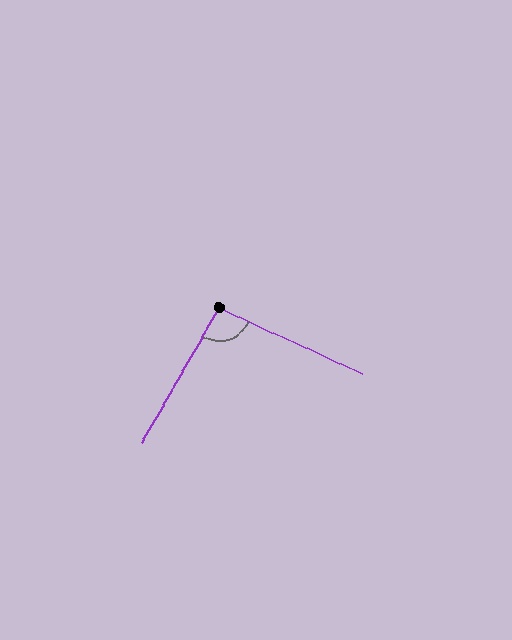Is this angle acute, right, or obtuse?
It is obtuse.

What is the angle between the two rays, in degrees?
Approximately 95 degrees.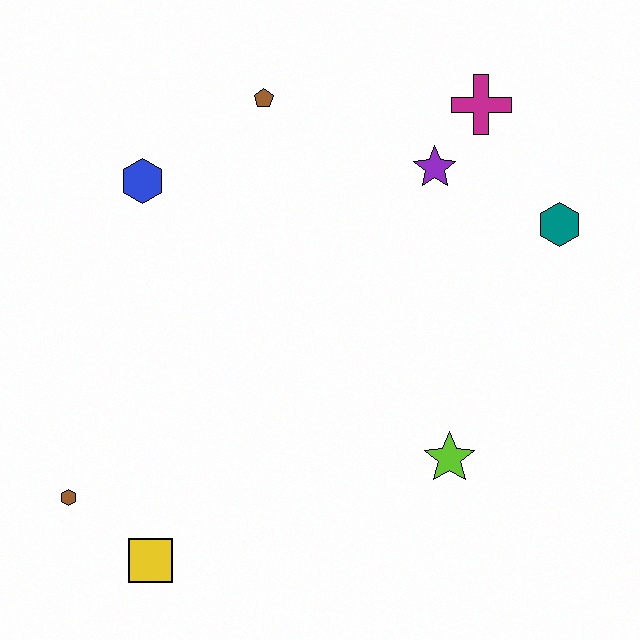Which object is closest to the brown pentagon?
The blue hexagon is closest to the brown pentagon.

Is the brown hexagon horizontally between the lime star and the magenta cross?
No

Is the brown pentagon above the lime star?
Yes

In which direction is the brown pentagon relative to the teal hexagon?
The brown pentagon is to the left of the teal hexagon.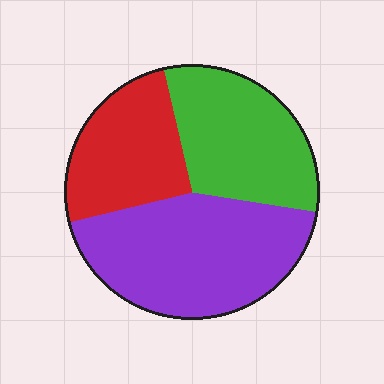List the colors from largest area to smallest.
From largest to smallest: purple, green, red.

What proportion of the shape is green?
Green covers 31% of the shape.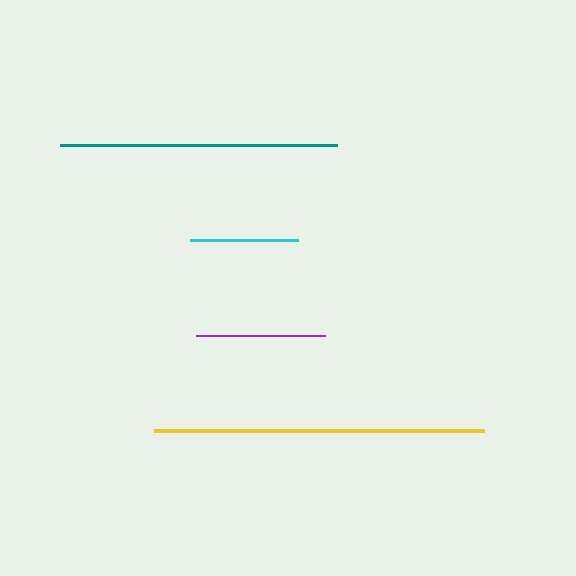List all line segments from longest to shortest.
From longest to shortest: yellow, teal, purple, cyan.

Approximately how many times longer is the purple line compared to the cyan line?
The purple line is approximately 1.2 times the length of the cyan line.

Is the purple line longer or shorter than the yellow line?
The yellow line is longer than the purple line.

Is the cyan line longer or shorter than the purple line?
The purple line is longer than the cyan line.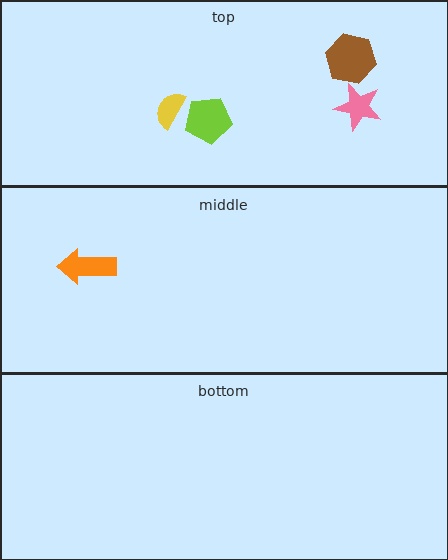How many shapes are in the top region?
4.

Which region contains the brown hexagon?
The top region.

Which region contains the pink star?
The top region.